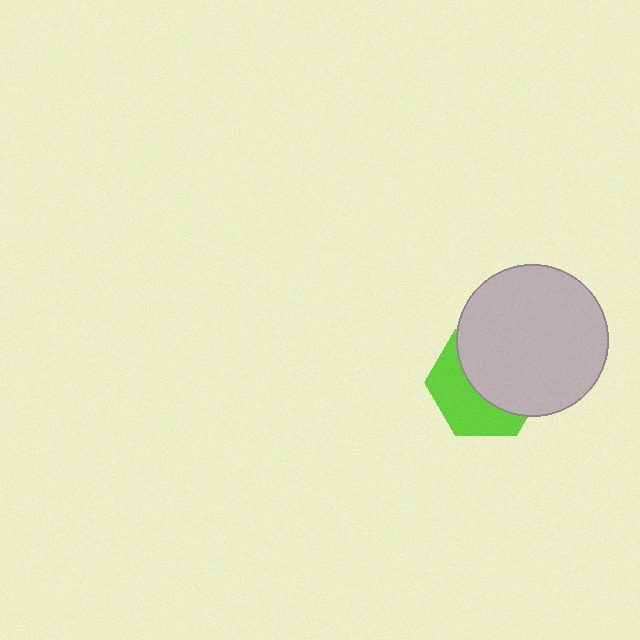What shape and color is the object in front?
The object in front is a light gray circle.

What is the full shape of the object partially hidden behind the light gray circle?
The partially hidden object is a lime hexagon.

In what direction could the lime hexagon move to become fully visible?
The lime hexagon could move toward the lower-left. That would shift it out from behind the light gray circle entirely.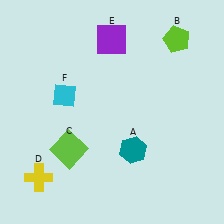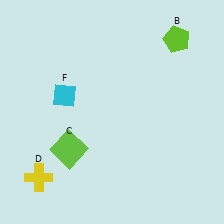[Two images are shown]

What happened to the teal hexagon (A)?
The teal hexagon (A) was removed in Image 2. It was in the bottom-right area of Image 1.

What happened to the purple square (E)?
The purple square (E) was removed in Image 2. It was in the top-left area of Image 1.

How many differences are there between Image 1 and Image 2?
There are 2 differences between the two images.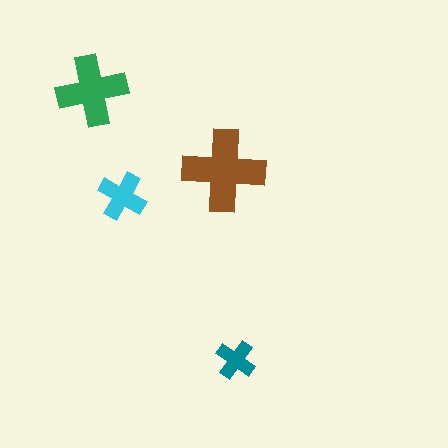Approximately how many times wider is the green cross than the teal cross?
About 2 times wider.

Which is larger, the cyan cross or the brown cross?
The brown one.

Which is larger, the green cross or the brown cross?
The brown one.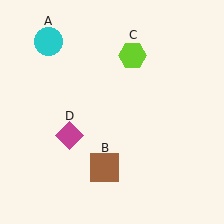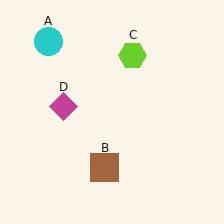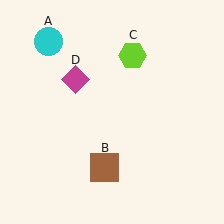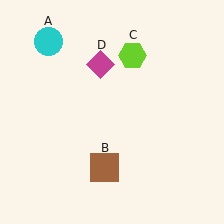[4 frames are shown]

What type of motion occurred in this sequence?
The magenta diamond (object D) rotated clockwise around the center of the scene.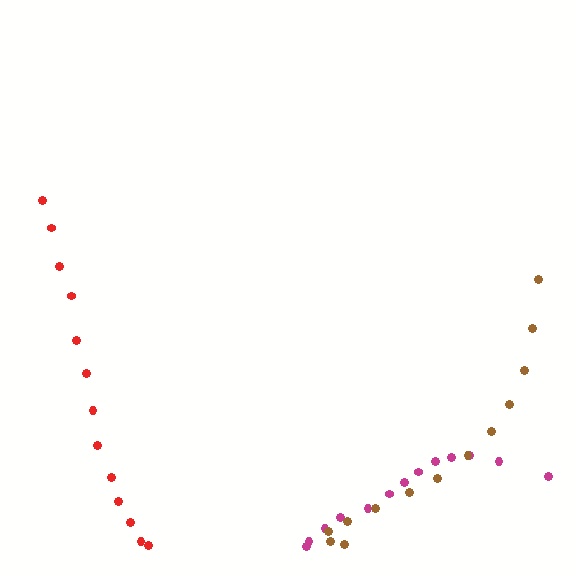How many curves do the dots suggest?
There are 3 distinct paths.